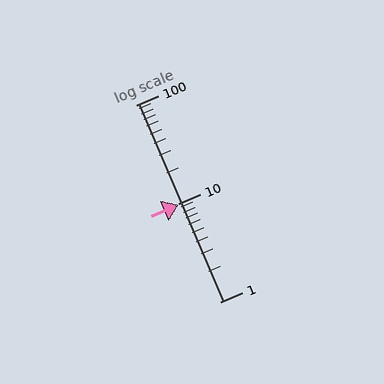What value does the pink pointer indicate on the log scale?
The pointer indicates approximately 9.7.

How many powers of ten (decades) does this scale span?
The scale spans 2 decades, from 1 to 100.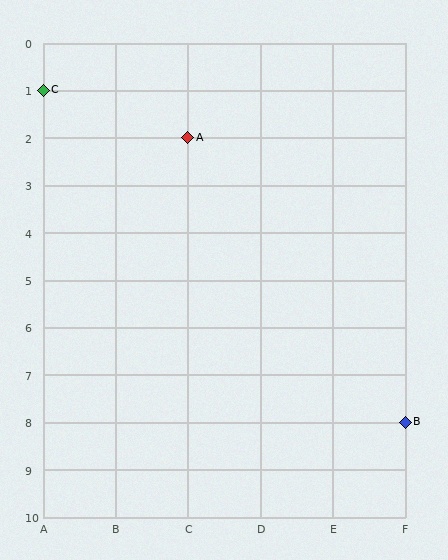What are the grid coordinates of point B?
Point B is at grid coordinates (F, 8).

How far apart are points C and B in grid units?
Points C and B are 5 columns and 7 rows apart (about 8.6 grid units diagonally).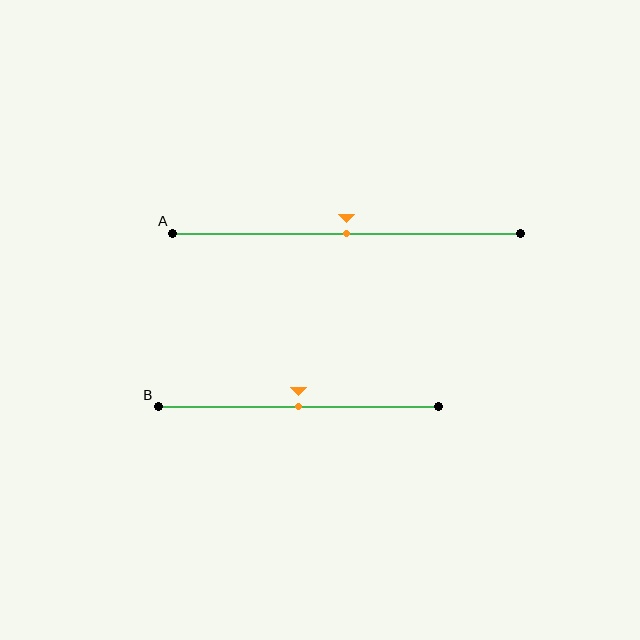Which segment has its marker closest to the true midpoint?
Segment A has its marker closest to the true midpoint.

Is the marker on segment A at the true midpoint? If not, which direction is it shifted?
Yes, the marker on segment A is at the true midpoint.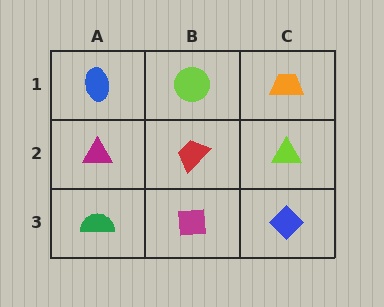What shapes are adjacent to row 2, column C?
An orange trapezoid (row 1, column C), a blue diamond (row 3, column C), a red trapezoid (row 2, column B).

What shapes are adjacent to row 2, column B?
A lime circle (row 1, column B), a magenta square (row 3, column B), a magenta triangle (row 2, column A), a lime triangle (row 2, column C).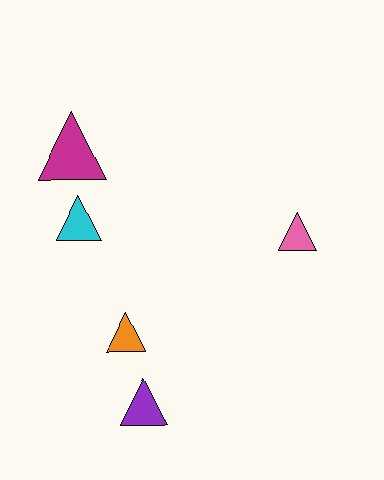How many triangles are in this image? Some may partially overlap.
There are 5 triangles.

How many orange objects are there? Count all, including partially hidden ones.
There is 1 orange object.